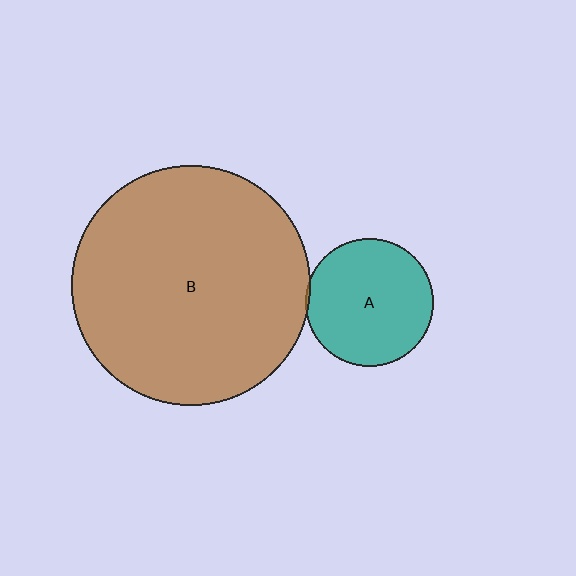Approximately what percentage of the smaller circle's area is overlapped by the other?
Approximately 5%.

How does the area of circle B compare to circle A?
Approximately 3.5 times.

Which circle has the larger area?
Circle B (brown).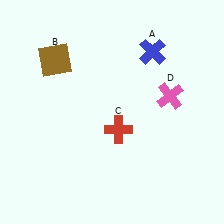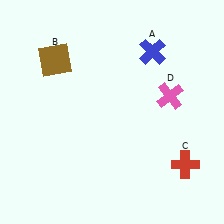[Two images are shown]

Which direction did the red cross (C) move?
The red cross (C) moved right.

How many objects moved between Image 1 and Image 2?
1 object moved between the two images.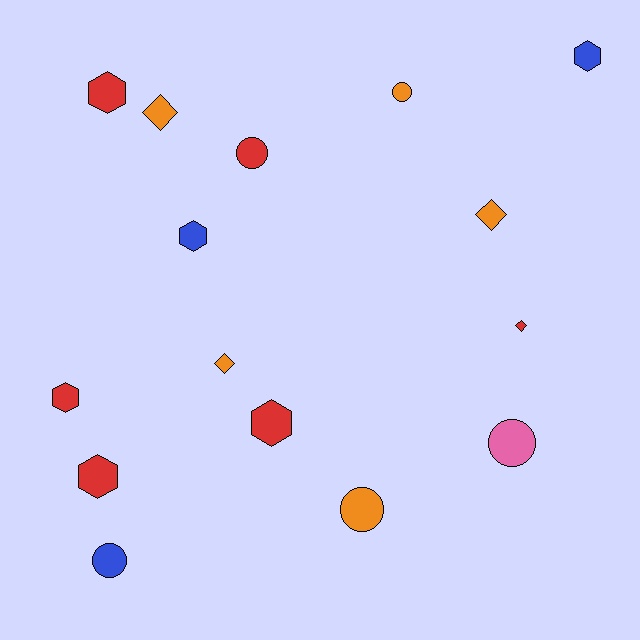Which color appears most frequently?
Red, with 6 objects.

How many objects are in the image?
There are 15 objects.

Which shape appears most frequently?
Hexagon, with 6 objects.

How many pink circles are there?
There is 1 pink circle.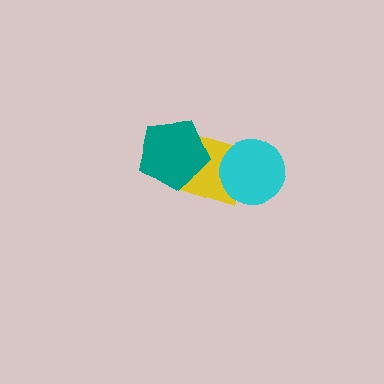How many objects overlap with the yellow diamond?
2 objects overlap with the yellow diamond.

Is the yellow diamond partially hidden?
Yes, it is partially covered by another shape.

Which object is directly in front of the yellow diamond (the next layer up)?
The teal pentagon is directly in front of the yellow diamond.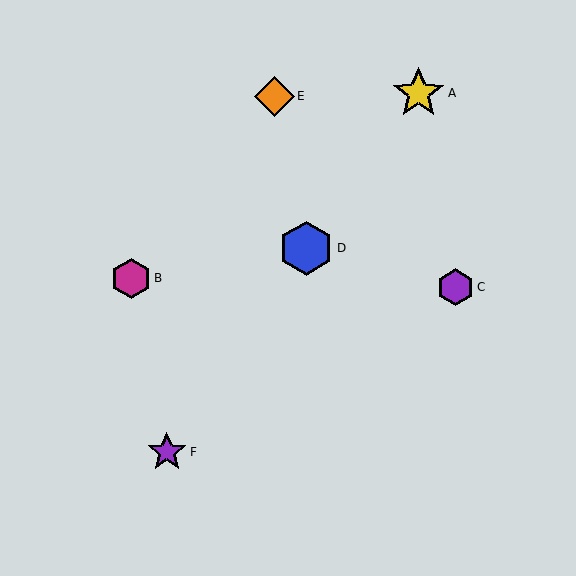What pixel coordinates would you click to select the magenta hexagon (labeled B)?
Click at (131, 278) to select the magenta hexagon B.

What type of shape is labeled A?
Shape A is a yellow star.